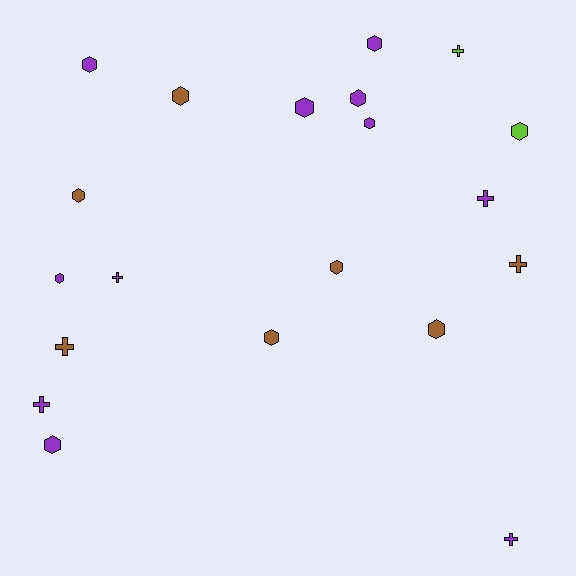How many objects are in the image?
There are 20 objects.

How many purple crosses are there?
There are 4 purple crosses.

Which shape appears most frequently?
Hexagon, with 13 objects.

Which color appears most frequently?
Purple, with 11 objects.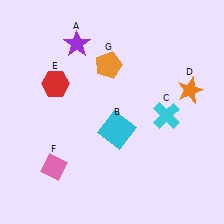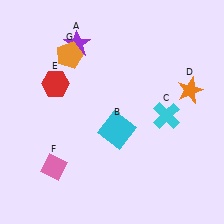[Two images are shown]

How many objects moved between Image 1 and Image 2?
1 object moved between the two images.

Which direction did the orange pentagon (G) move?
The orange pentagon (G) moved left.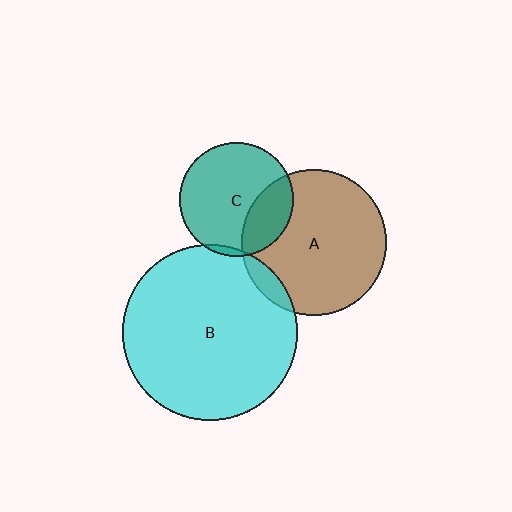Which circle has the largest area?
Circle B (cyan).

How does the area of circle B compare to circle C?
Approximately 2.4 times.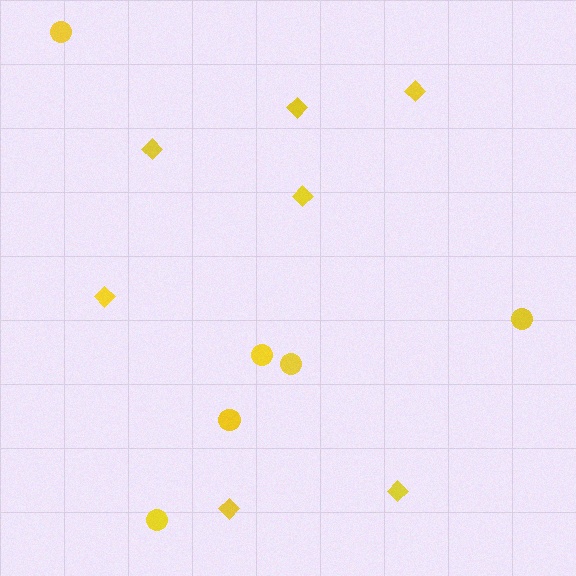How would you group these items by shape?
There are 2 groups: one group of diamonds (7) and one group of circles (6).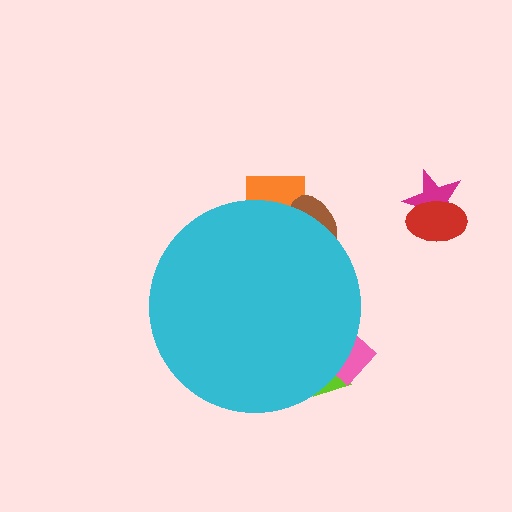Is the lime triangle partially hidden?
Yes, the lime triangle is partially hidden behind the cyan circle.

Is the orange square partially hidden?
Yes, the orange square is partially hidden behind the cyan circle.